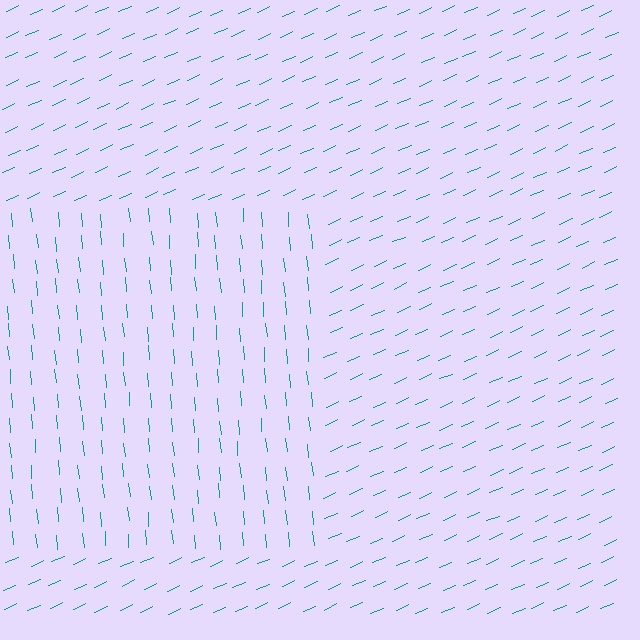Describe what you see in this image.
The image is filled with small teal line segments. A rectangle region in the image has lines oriented differently from the surrounding lines, creating a visible texture boundary.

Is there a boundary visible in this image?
Yes, there is a texture boundary formed by a change in line orientation.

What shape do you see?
I see a rectangle.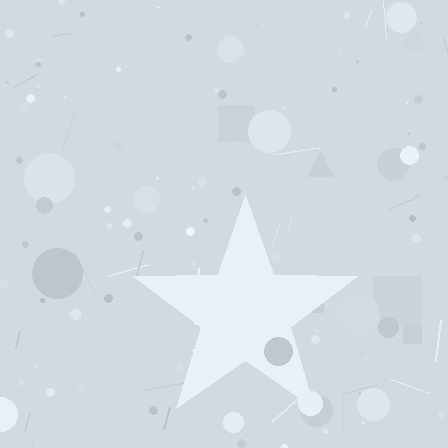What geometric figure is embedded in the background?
A star is embedded in the background.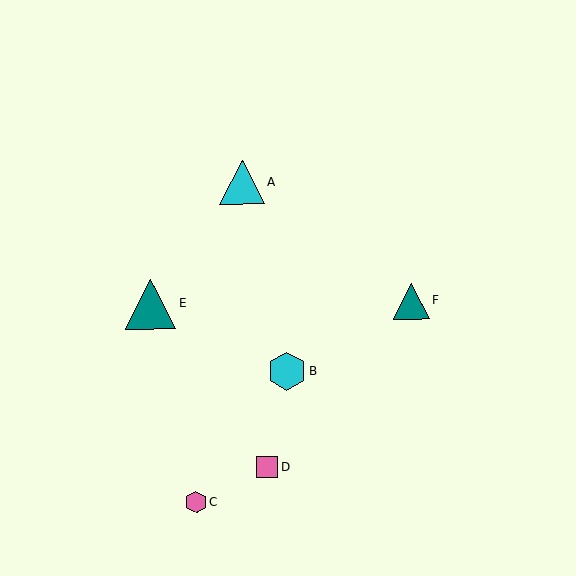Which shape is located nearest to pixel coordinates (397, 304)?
The teal triangle (labeled F) at (411, 301) is nearest to that location.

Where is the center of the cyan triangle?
The center of the cyan triangle is at (242, 182).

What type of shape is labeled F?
Shape F is a teal triangle.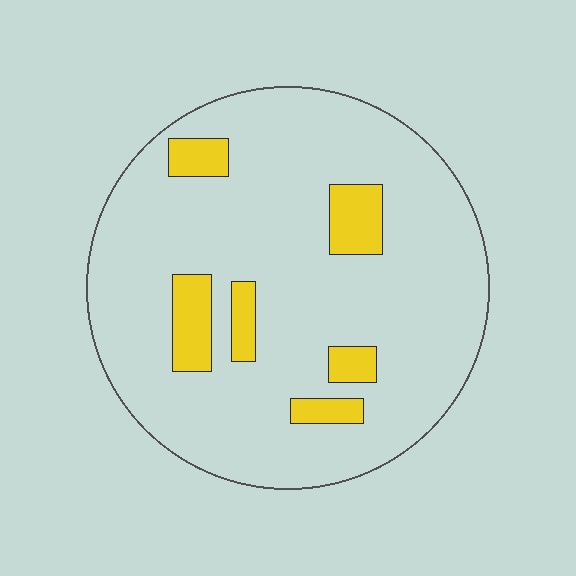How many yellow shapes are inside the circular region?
6.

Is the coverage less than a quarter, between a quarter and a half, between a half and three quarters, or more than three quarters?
Less than a quarter.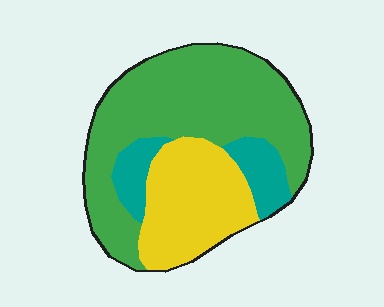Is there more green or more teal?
Green.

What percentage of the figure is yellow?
Yellow takes up between a sixth and a third of the figure.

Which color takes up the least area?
Teal, at roughly 15%.